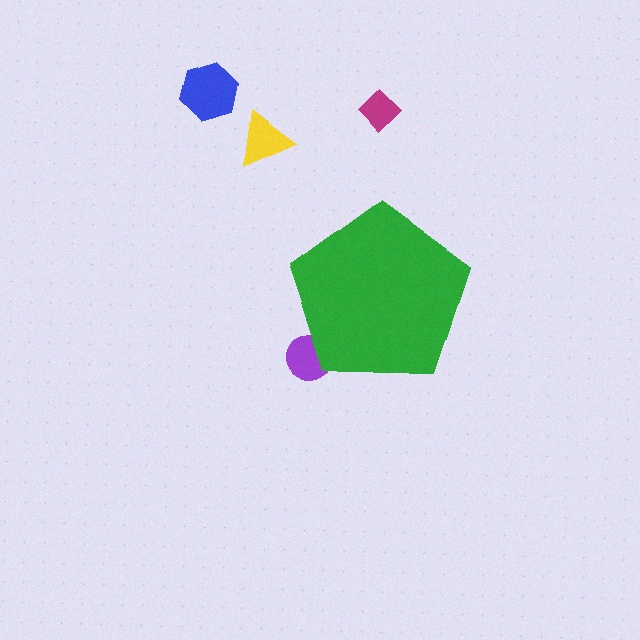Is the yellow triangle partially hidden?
No, the yellow triangle is fully visible.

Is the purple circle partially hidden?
Yes, the purple circle is partially hidden behind the green pentagon.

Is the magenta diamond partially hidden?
No, the magenta diamond is fully visible.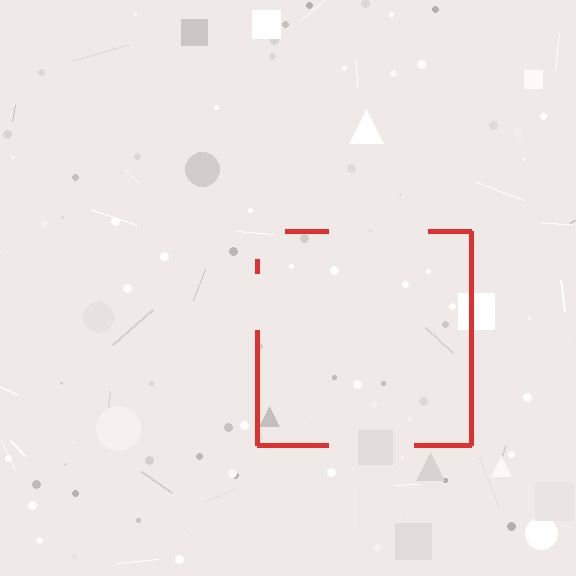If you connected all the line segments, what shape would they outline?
They would outline a square.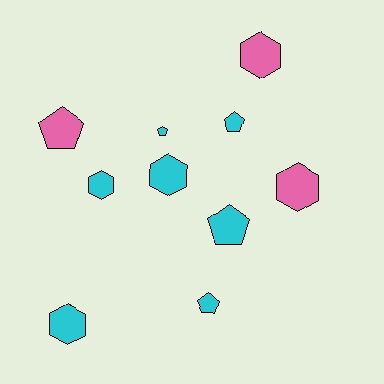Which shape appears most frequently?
Hexagon, with 5 objects.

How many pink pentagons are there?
There is 1 pink pentagon.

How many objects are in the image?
There are 10 objects.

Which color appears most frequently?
Cyan, with 7 objects.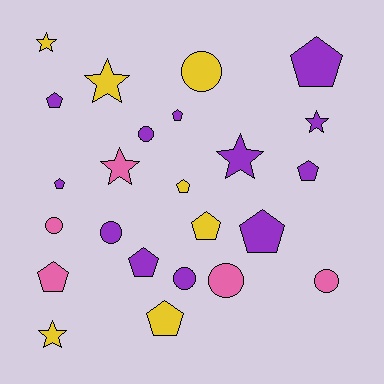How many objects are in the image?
There are 24 objects.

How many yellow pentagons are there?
There are 3 yellow pentagons.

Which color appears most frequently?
Purple, with 12 objects.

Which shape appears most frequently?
Pentagon, with 11 objects.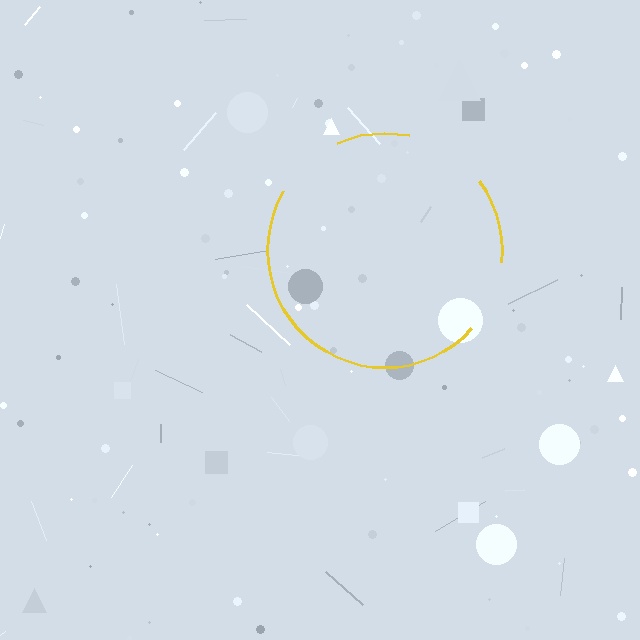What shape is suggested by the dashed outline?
The dashed outline suggests a circle.